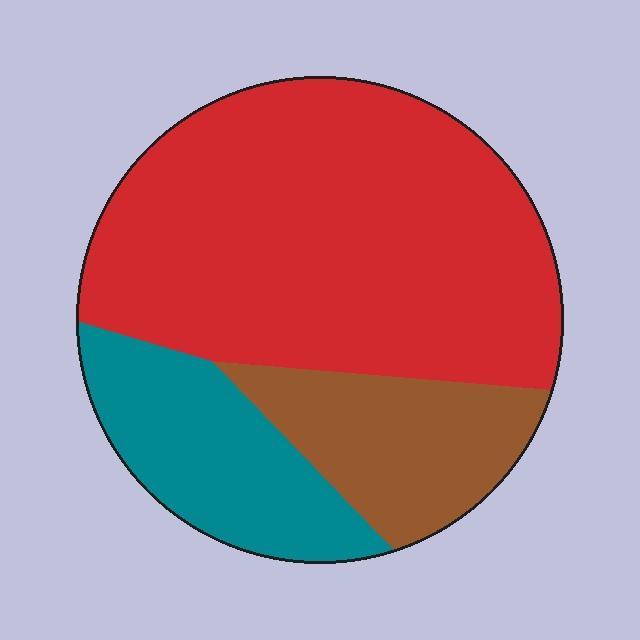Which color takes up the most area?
Red, at roughly 60%.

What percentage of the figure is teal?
Teal covers 20% of the figure.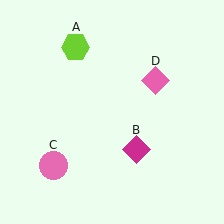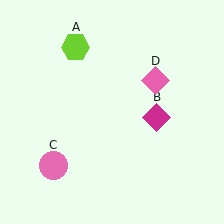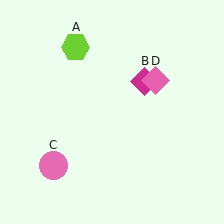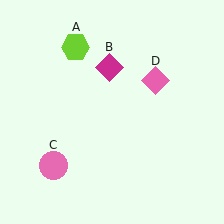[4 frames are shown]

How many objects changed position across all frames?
1 object changed position: magenta diamond (object B).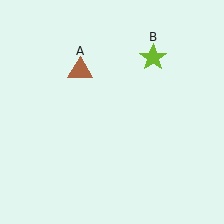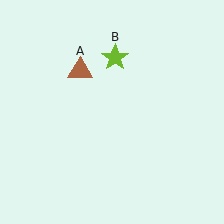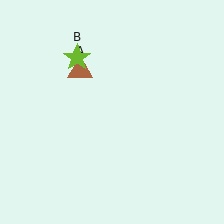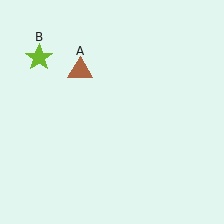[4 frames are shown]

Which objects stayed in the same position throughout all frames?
Brown triangle (object A) remained stationary.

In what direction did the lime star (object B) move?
The lime star (object B) moved left.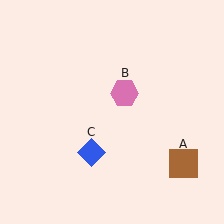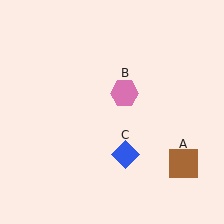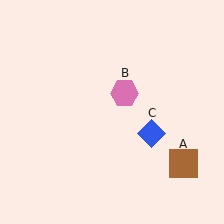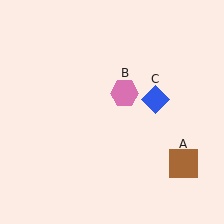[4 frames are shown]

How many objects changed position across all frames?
1 object changed position: blue diamond (object C).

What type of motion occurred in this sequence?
The blue diamond (object C) rotated counterclockwise around the center of the scene.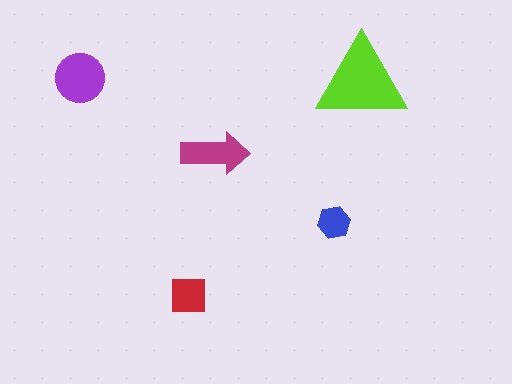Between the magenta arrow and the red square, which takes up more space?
The magenta arrow.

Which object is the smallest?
The blue hexagon.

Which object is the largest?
The lime triangle.